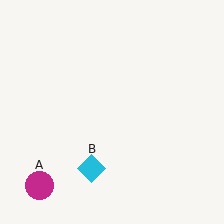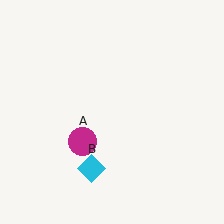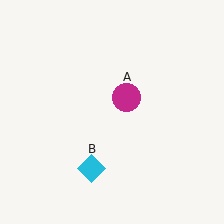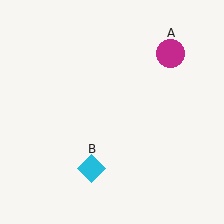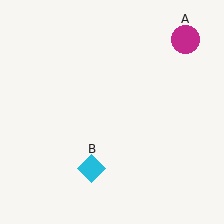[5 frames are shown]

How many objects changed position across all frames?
1 object changed position: magenta circle (object A).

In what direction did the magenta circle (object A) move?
The magenta circle (object A) moved up and to the right.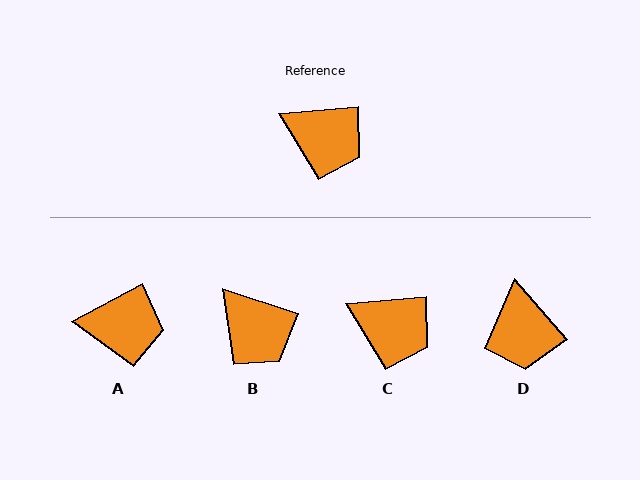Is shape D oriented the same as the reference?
No, it is off by about 55 degrees.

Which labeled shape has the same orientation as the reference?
C.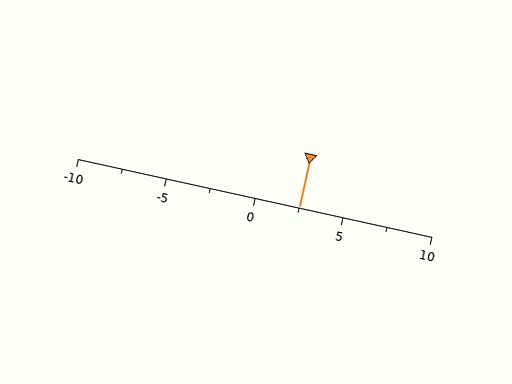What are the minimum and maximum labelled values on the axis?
The axis runs from -10 to 10.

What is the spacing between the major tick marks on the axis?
The major ticks are spaced 5 apart.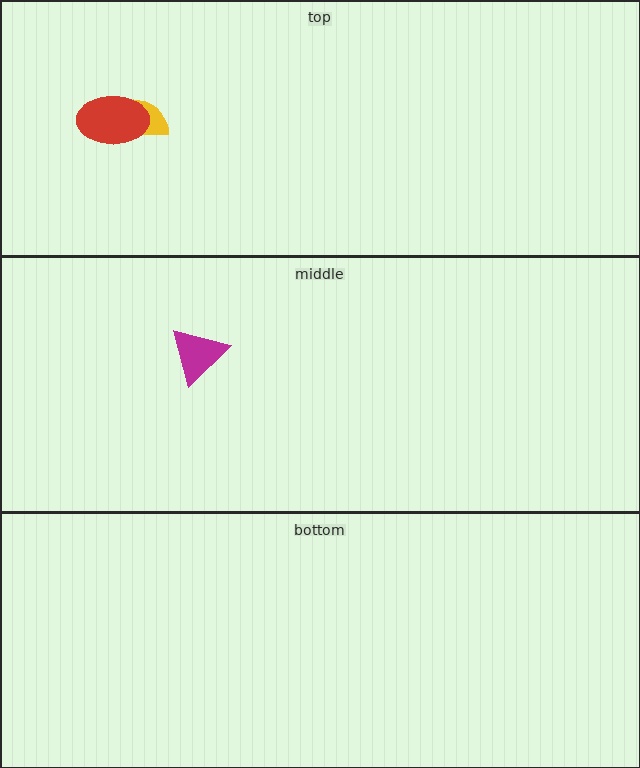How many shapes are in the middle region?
1.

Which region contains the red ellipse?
The top region.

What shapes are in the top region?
The yellow semicircle, the red ellipse.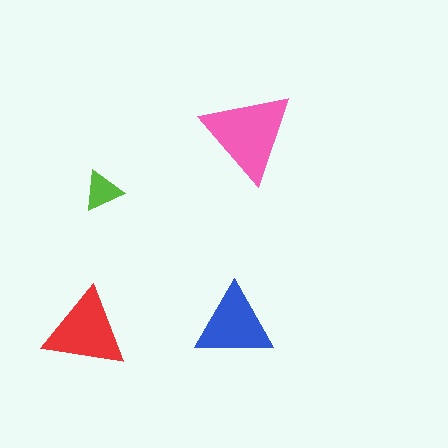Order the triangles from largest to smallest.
the pink one, the red one, the blue one, the lime one.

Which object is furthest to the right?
The pink triangle is rightmost.